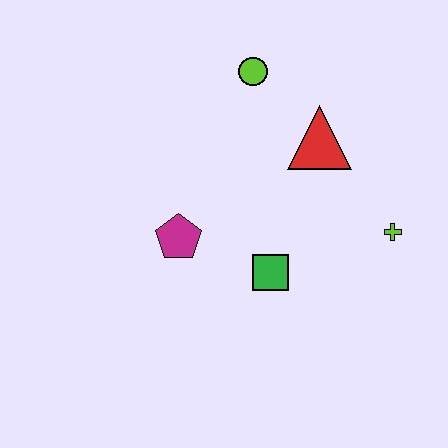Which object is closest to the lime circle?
The red triangle is closest to the lime circle.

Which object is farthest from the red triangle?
The magenta pentagon is farthest from the red triangle.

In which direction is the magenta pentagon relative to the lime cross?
The magenta pentagon is to the left of the lime cross.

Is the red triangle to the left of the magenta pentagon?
No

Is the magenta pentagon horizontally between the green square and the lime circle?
No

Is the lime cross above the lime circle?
No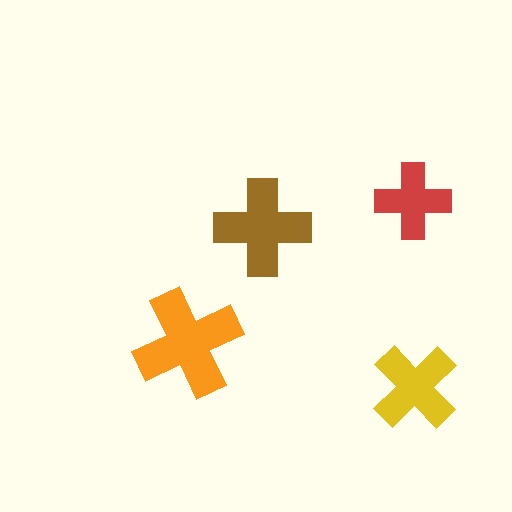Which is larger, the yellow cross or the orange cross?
The orange one.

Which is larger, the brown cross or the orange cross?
The orange one.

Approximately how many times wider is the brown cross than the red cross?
About 1.5 times wider.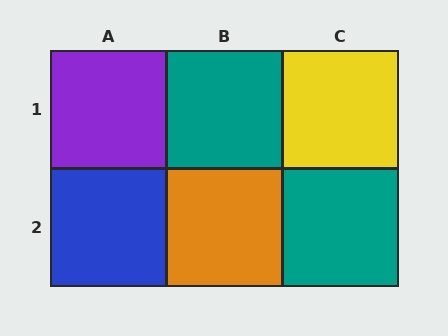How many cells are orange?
1 cell is orange.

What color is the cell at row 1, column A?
Purple.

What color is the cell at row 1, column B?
Teal.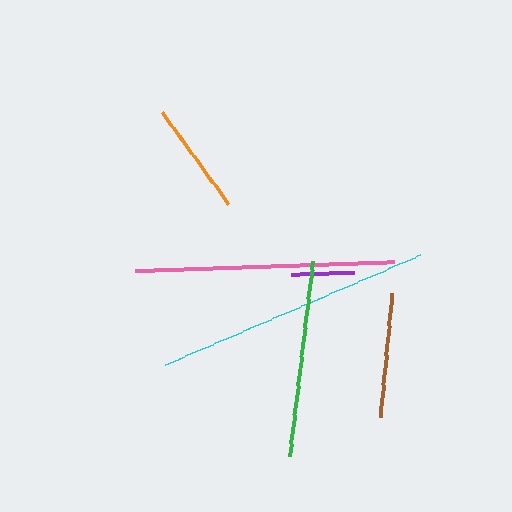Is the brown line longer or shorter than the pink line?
The pink line is longer than the brown line.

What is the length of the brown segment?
The brown segment is approximately 124 pixels long.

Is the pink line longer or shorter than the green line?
The pink line is longer than the green line.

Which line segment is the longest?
The cyan line is the longest at approximately 279 pixels.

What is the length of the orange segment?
The orange segment is approximately 113 pixels long.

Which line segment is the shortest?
The purple line is the shortest at approximately 63 pixels.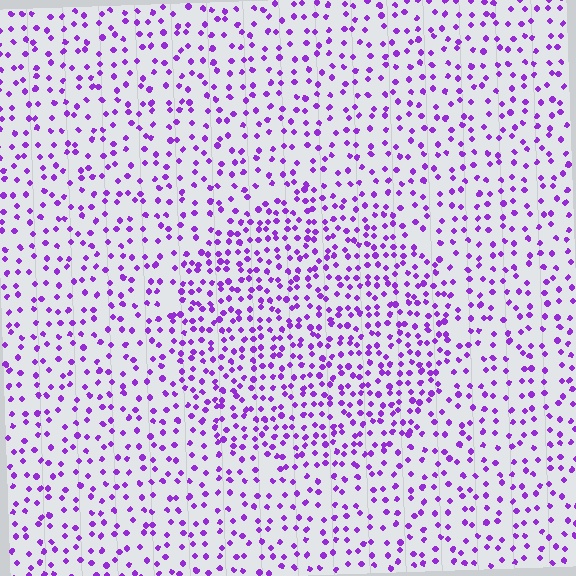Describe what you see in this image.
The image contains small purple elements arranged at two different densities. A circle-shaped region is visible where the elements are more densely packed than the surrounding area.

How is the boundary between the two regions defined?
The boundary is defined by a change in element density (approximately 1.7x ratio). All elements are the same color, size, and shape.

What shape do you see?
I see a circle.